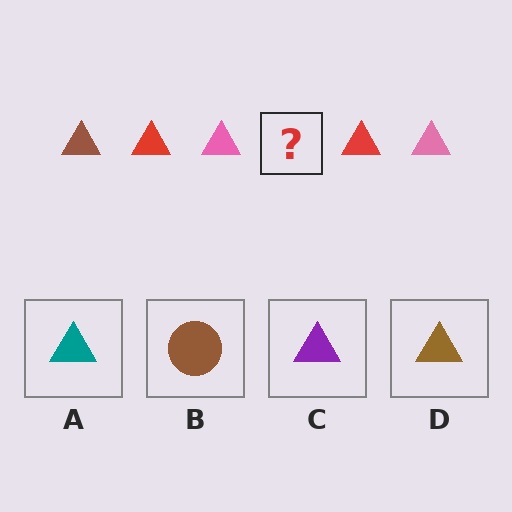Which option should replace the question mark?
Option D.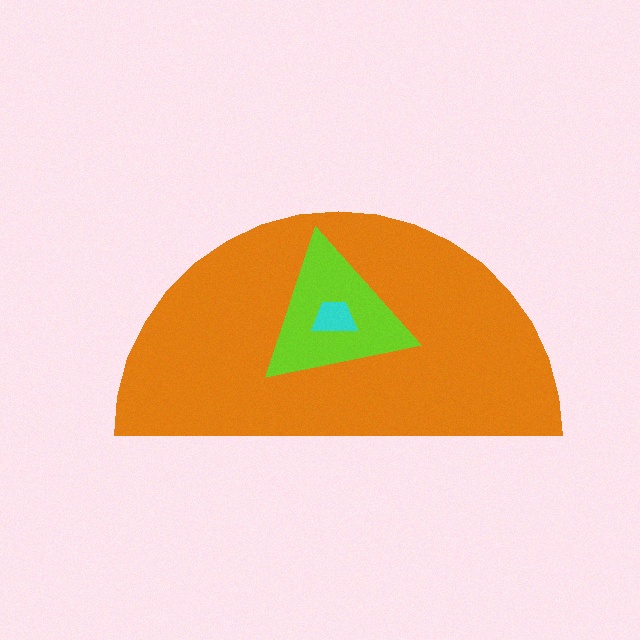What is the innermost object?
The cyan trapezoid.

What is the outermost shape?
The orange semicircle.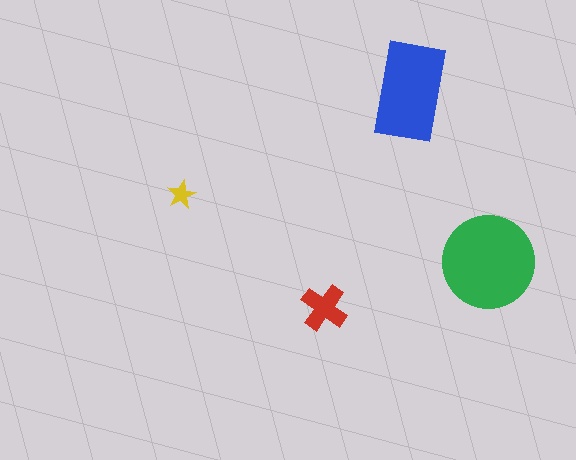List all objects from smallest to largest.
The yellow star, the red cross, the blue rectangle, the green circle.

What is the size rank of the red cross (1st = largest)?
3rd.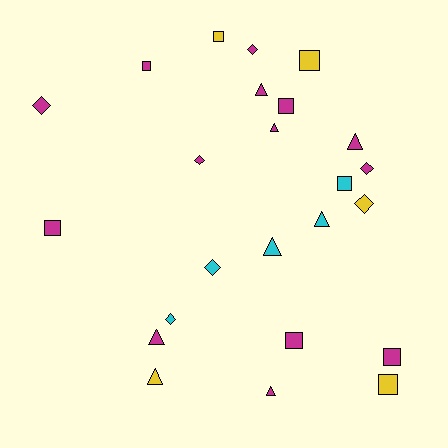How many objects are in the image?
There are 24 objects.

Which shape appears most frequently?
Square, with 9 objects.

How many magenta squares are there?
There are 5 magenta squares.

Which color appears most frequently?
Magenta, with 14 objects.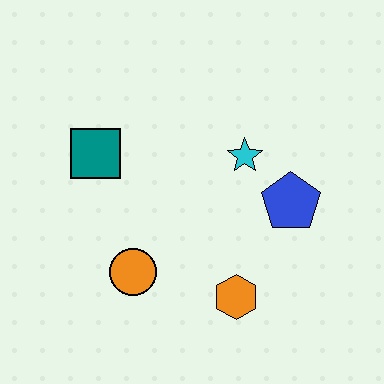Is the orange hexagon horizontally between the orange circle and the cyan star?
Yes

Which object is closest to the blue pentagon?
The cyan star is closest to the blue pentagon.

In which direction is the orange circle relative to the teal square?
The orange circle is below the teal square.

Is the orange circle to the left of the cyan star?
Yes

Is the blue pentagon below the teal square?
Yes